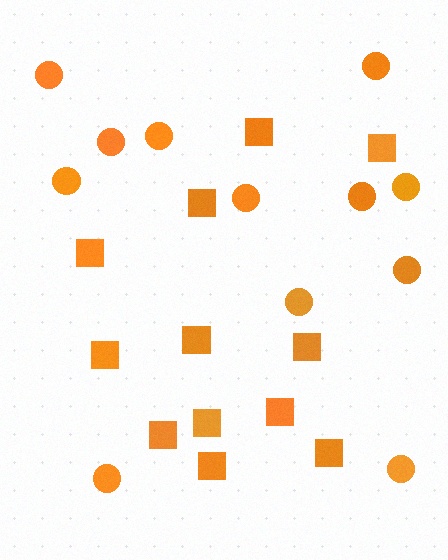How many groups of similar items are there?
There are 2 groups: one group of squares (12) and one group of circles (12).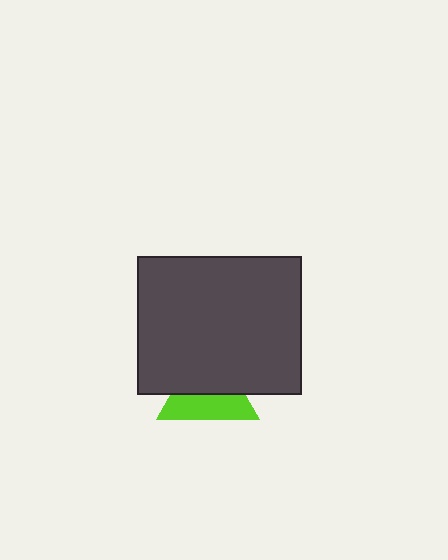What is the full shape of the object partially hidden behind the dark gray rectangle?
The partially hidden object is a lime triangle.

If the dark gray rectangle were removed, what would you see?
You would see the complete lime triangle.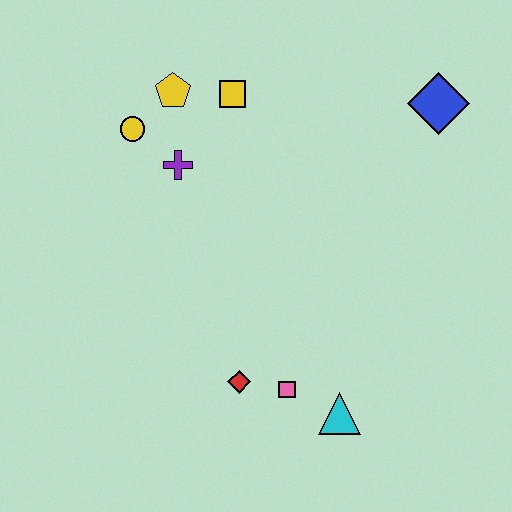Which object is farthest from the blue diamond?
The red diamond is farthest from the blue diamond.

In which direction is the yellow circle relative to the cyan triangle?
The yellow circle is above the cyan triangle.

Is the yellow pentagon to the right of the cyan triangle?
No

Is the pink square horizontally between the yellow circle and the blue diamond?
Yes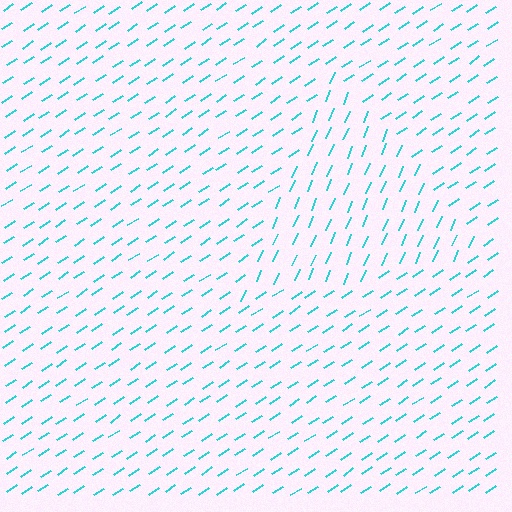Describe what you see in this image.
The image is filled with small cyan line segments. A triangle region in the image has lines oriented differently from the surrounding lines, creating a visible texture boundary.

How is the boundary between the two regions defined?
The boundary is defined purely by a change in line orientation (approximately 33 degrees difference). All lines are the same color and thickness.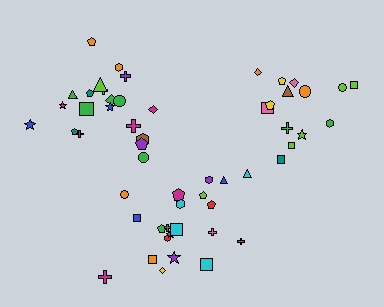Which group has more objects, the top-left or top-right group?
The top-left group.